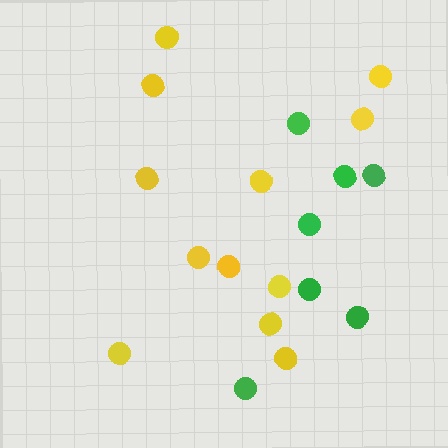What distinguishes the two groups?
There are 2 groups: one group of green circles (7) and one group of yellow circles (12).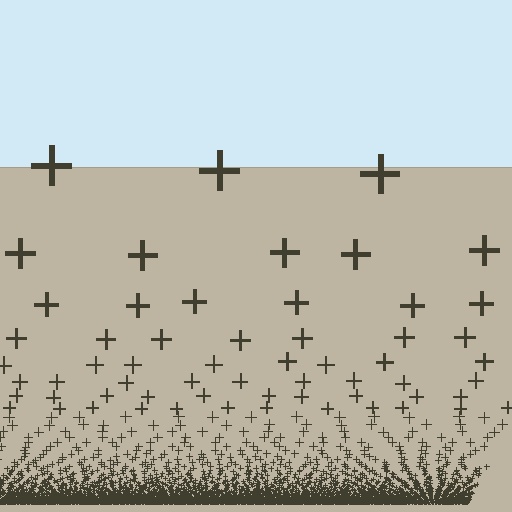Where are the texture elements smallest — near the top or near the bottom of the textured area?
Near the bottom.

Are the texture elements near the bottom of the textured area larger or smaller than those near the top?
Smaller. The gradient is inverted — elements near the bottom are smaller and denser.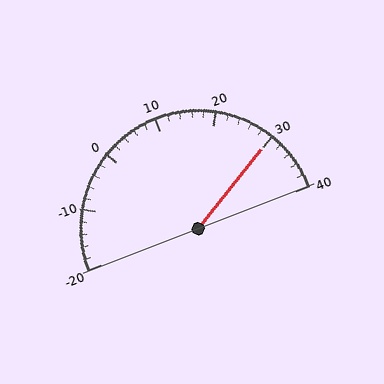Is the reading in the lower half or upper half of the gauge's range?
The reading is in the upper half of the range (-20 to 40).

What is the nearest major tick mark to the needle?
The nearest major tick mark is 30.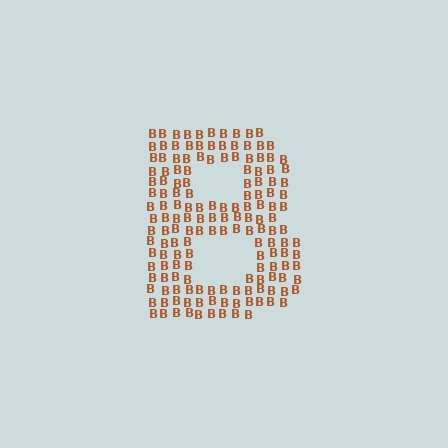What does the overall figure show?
The overall figure shows the letter B.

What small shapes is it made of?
It is made of small letter B's.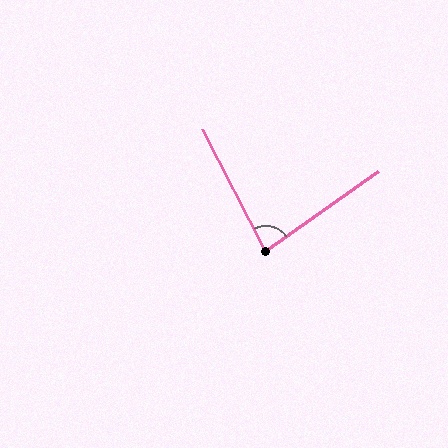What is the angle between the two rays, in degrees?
Approximately 82 degrees.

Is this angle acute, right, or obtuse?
It is acute.